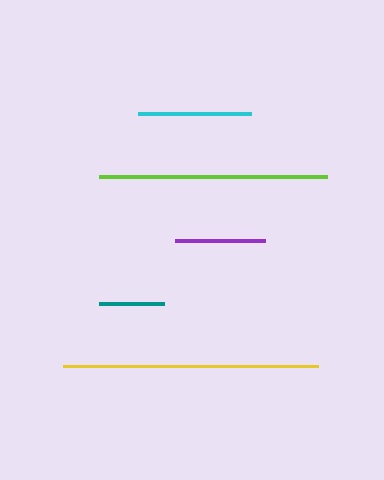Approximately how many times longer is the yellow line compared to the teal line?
The yellow line is approximately 3.9 times the length of the teal line.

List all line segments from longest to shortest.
From longest to shortest: yellow, lime, cyan, purple, teal.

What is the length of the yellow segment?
The yellow segment is approximately 255 pixels long.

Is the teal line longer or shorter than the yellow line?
The yellow line is longer than the teal line.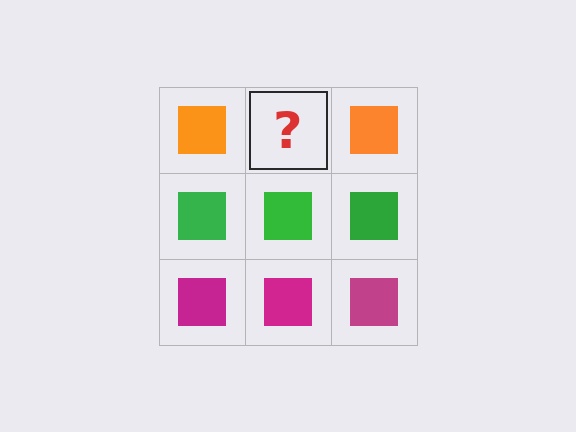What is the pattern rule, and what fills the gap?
The rule is that each row has a consistent color. The gap should be filled with an orange square.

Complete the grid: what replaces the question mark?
The question mark should be replaced with an orange square.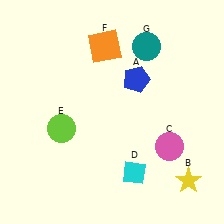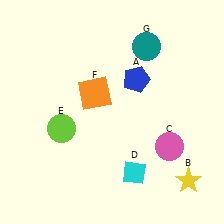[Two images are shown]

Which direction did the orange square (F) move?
The orange square (F) moved down.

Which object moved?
The orange square (F) moved down.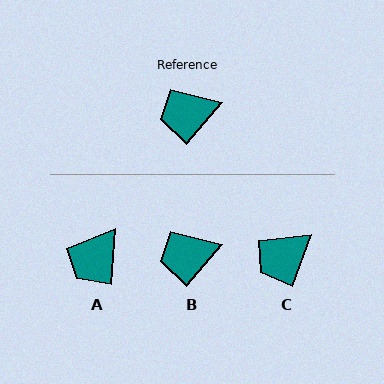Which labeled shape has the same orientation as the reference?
B.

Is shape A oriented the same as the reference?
No, it is off by about 36 degrees.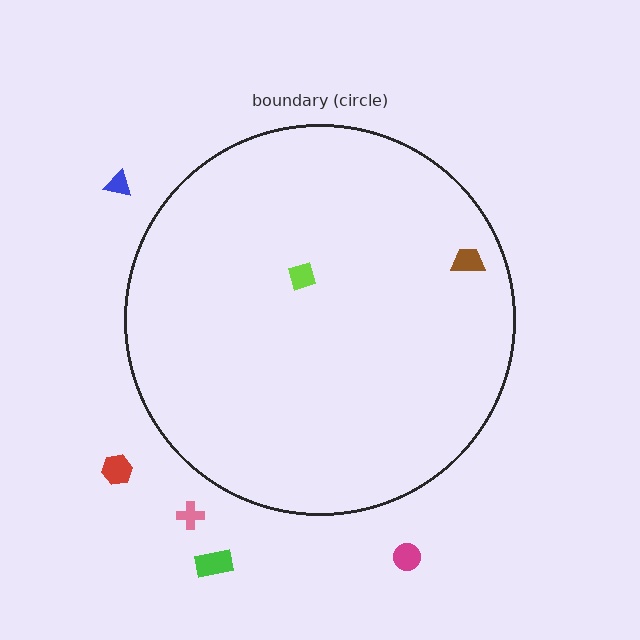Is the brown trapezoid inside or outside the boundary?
Inside.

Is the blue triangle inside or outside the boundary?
Outside.